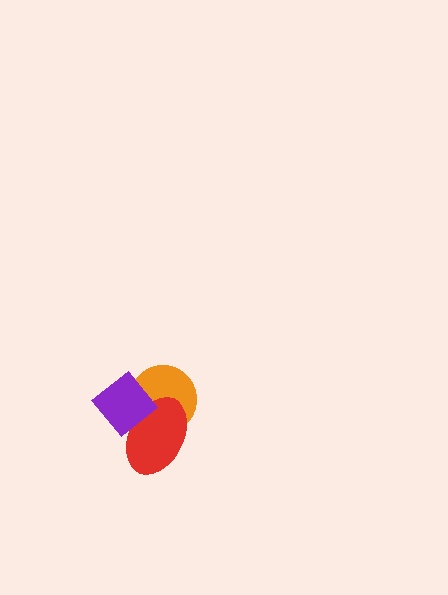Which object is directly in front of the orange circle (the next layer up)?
The red ellipse is directly in front of the orange circle.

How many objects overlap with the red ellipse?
2 objects overlap with the red ellipse.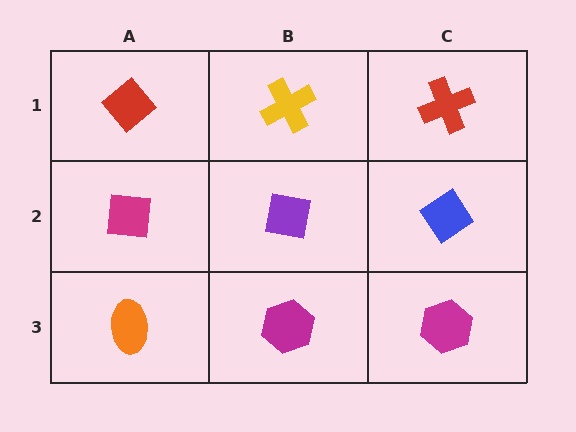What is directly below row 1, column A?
A magenta square.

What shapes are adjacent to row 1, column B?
A purple square (row 2, column B), a red diamond (row 1, column A), a red cross (row 1, column C).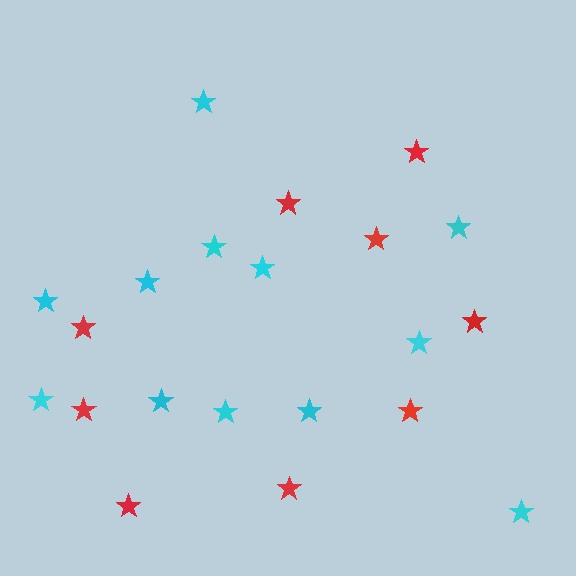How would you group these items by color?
There are 2 groups: one group of cyan stars (12) and one group of red stars (9).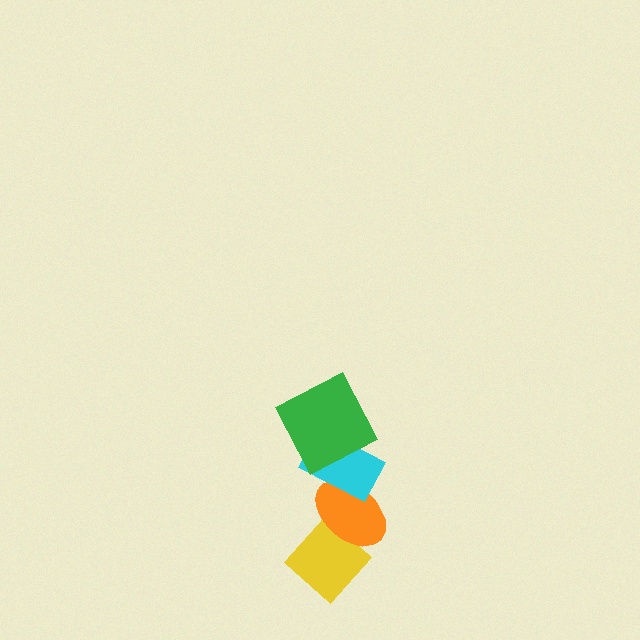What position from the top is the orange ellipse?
The orange ellipse is 3rd from the top.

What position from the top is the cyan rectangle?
The cyan rectangle is 2nd from the top.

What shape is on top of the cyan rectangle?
The green square is on top of the cyan rectangle.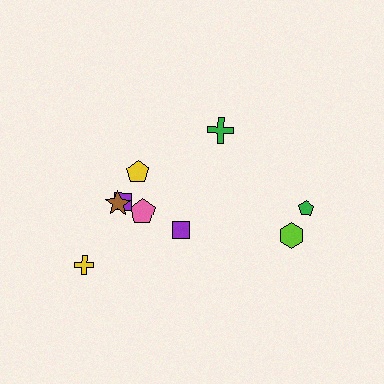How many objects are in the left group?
There are 6 objects.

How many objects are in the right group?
There are 3 objects.